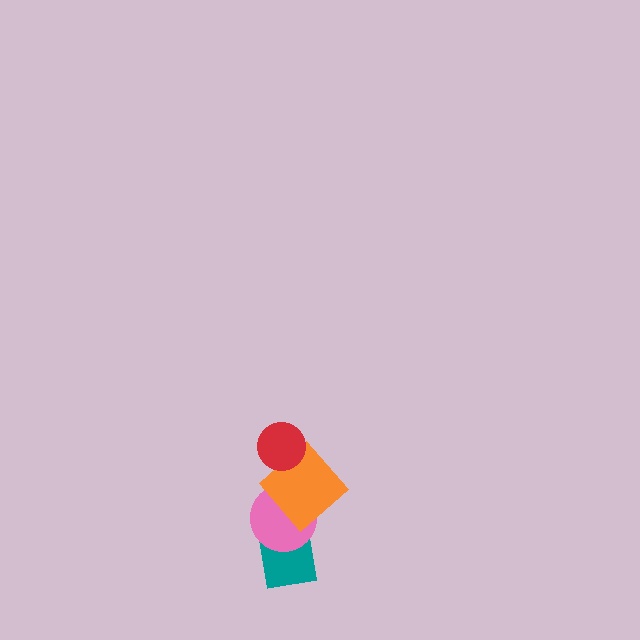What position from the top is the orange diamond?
The orange diamond is 2nd from the top.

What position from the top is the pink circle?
The pink circle is 3rd from the top.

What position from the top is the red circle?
The red circle is 1st from the top.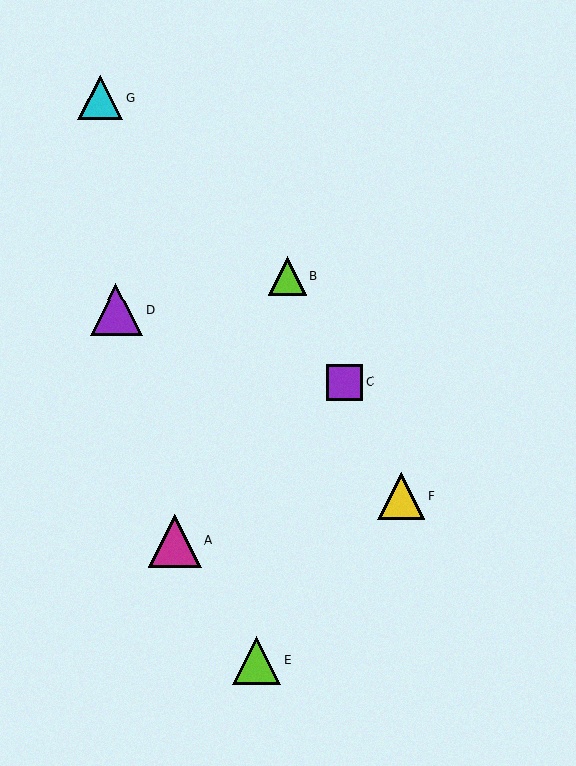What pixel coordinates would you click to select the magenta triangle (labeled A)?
Click at (175, 541) to select the magenta triangle A.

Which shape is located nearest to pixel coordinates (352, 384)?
The purple square (labeled C) at (345, 382) is nearest to that location.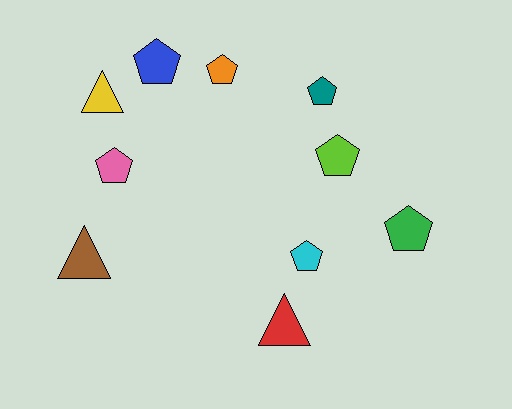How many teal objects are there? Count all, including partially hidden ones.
There is 1 teal object.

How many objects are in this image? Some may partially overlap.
There are 10 objects.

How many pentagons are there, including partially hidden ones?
There are 7 pentagons.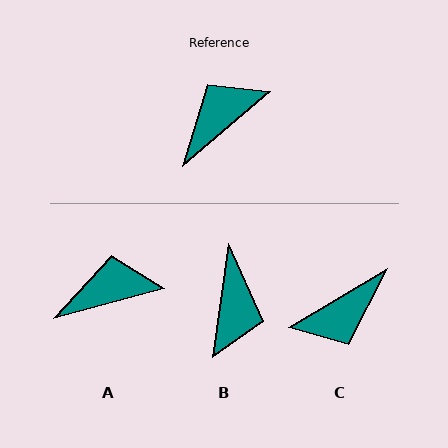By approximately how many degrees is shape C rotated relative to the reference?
Approximately 170 degrees counter-clockwise.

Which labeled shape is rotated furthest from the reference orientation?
C, about 170 degrees away.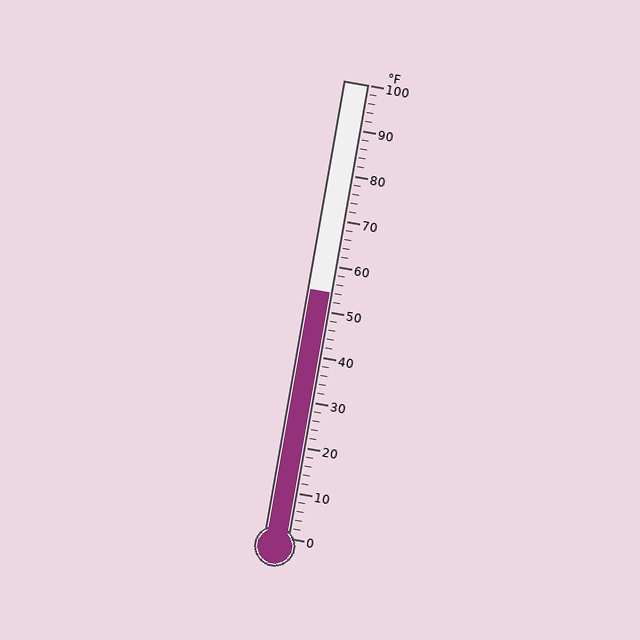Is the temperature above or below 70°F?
The temperature is below 70°F.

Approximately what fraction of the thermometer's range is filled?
The thermometer is filled to approximately 55% of its range.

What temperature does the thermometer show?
The thermometer shows approximately 54°F.